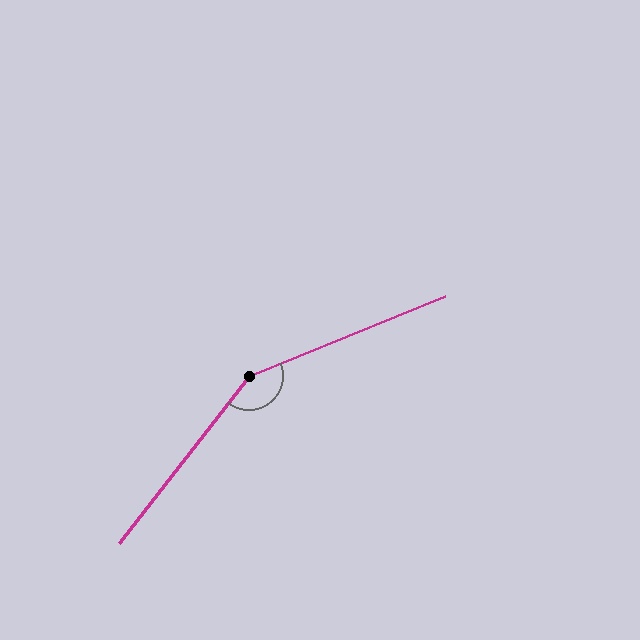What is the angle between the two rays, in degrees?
Approximately 150 degrees.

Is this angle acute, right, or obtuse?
It is obtuse.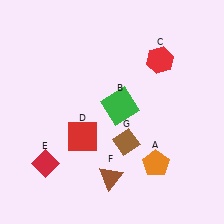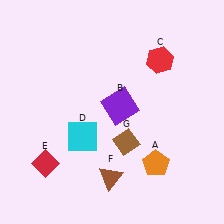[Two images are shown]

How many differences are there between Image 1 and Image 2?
There are 2 differences between the two images.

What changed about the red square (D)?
In Image 1, D is red. In Image 2, it changed to cyan.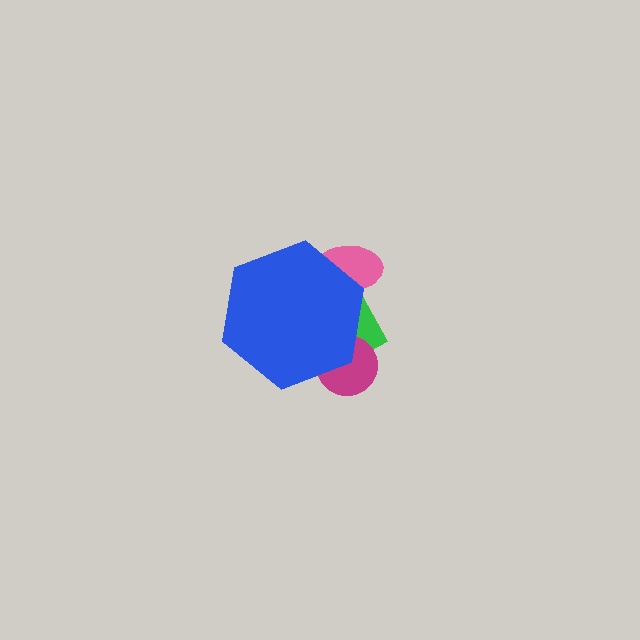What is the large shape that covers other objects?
A blue hexagon.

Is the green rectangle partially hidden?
Yes, the green rectangle is partially hidden behind the blue hexagon.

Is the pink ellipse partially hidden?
Yes, the pink ellipse is partially hidden behind the blue hexagon.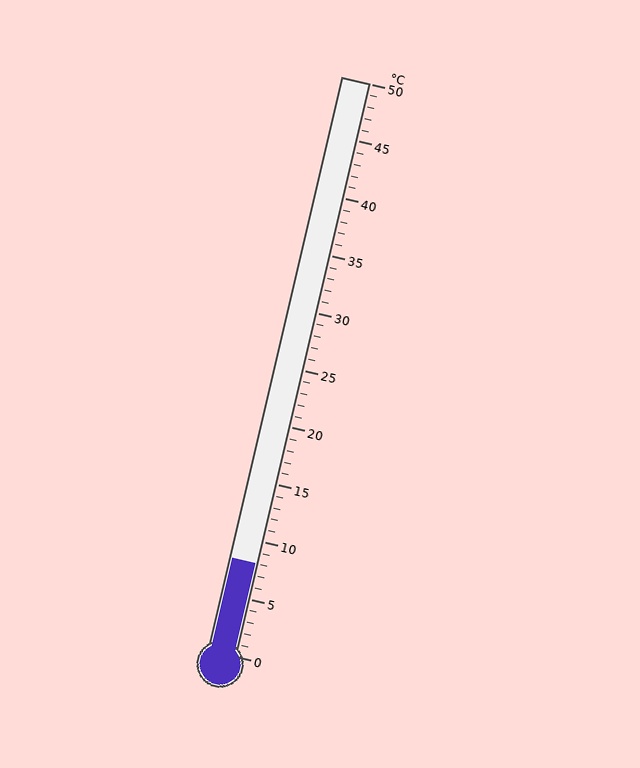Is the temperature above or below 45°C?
The temperature is below 45°C.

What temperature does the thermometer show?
The thermometer shows approximately 8°C.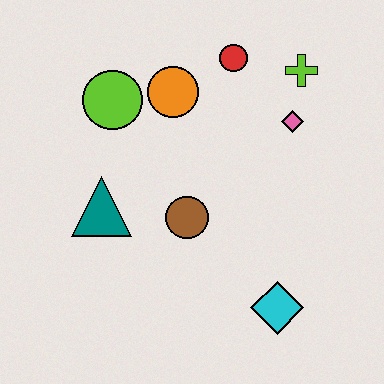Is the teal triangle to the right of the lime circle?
No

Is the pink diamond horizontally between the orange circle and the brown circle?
No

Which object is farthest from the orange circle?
The cyan diamond is farthest from the orange circle.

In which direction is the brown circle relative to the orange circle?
The brown circle is below the orange circle.